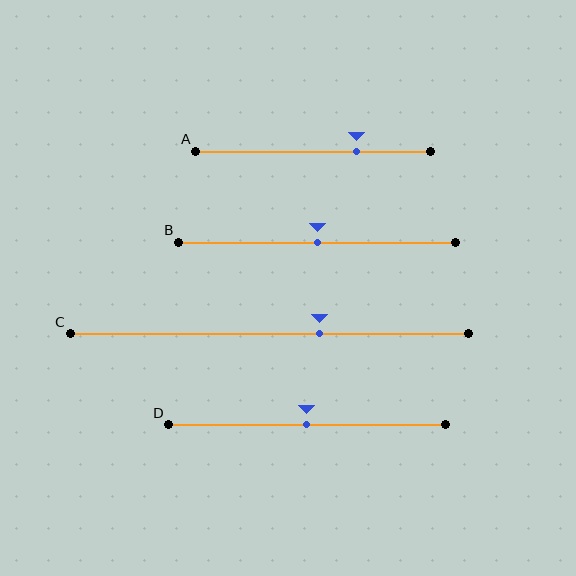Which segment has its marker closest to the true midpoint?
Segment B has its marker closest to the true midpoint.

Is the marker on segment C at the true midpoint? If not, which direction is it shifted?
No, the marker on segment C is shifted to the right by about 13% of the segment length.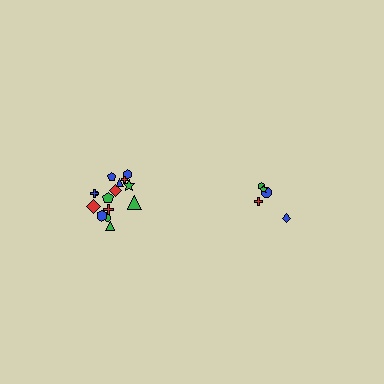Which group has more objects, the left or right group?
The left group.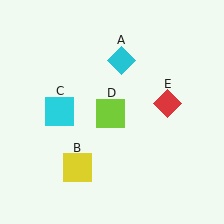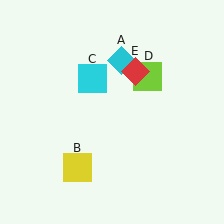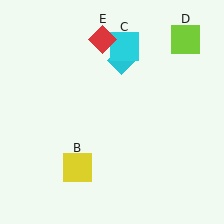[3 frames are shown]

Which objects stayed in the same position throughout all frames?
Cyan diamond (object A) and yellow square (object B) remained stationary.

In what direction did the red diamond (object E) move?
The red diamond (object E) moved up and to the left.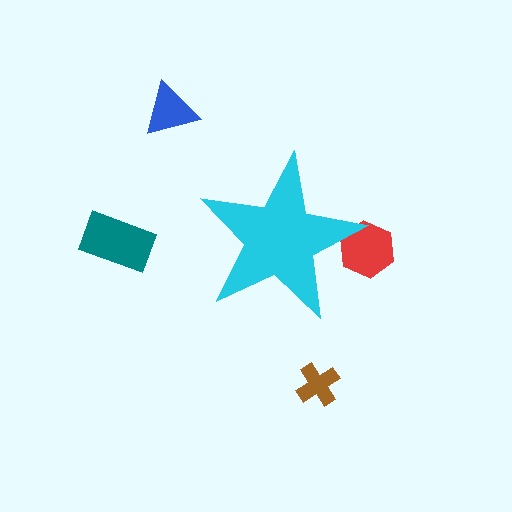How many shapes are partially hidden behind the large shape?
1 shape is partially hidden.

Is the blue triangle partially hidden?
No, the blue triangle is fully visible.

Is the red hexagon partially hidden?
Yes, the red hexagon is partially hidden behind the cyan star.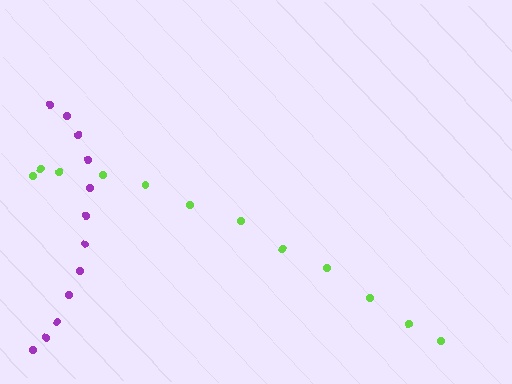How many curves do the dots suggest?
There are 2 distinct paths.